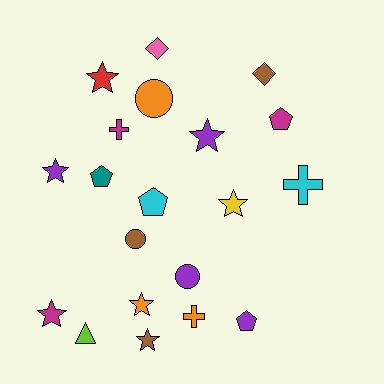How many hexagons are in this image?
There are no hexagons.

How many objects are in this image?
There are 20 objects.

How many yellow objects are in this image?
There is 1 yellow object.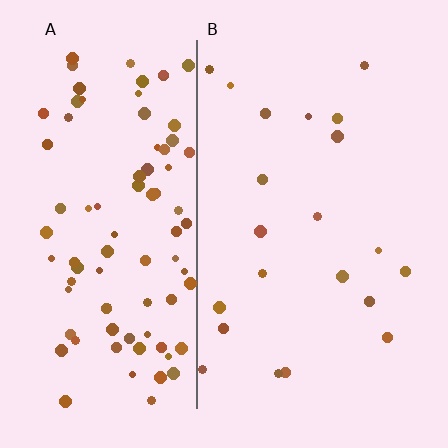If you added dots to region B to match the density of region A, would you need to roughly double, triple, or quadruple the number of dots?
Approximately quadruple.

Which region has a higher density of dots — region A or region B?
A (the left).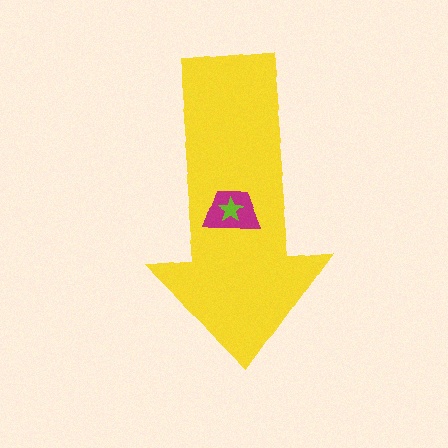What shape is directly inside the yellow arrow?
The magenta trapezoid.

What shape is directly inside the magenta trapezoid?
The lime star.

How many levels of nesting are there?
3.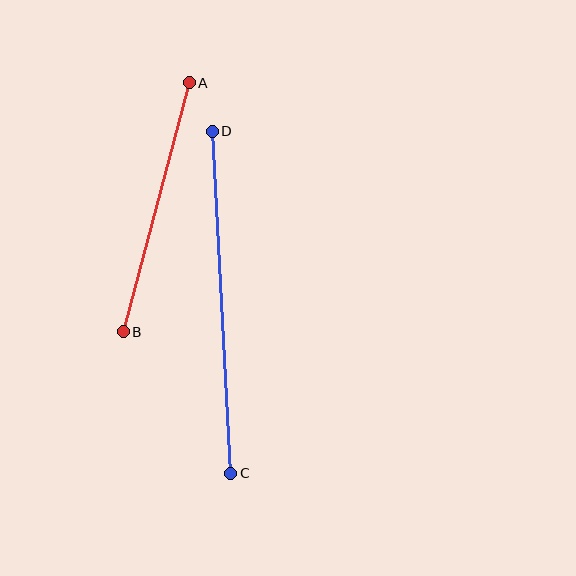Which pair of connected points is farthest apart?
Points C and D are farthest apart.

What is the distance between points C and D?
The distance is approximately 342 pixels.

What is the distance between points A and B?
The distance is approximately 257 pixels.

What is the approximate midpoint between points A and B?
The midpoint is at approximately (156, 207) pixels.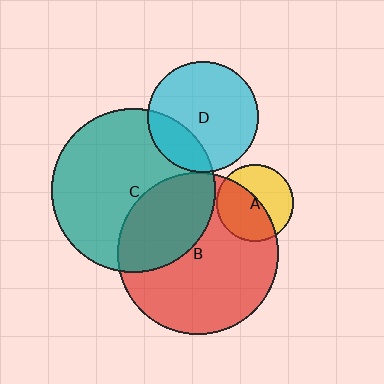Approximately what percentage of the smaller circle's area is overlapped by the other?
Approximately 25%.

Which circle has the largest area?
Circle C (teal).